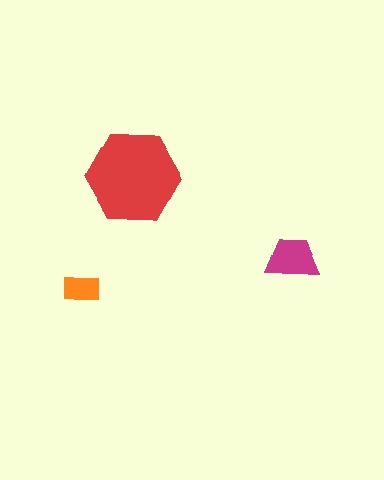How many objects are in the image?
There are 3 objects in the image.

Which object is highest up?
The red hexagon is topmost.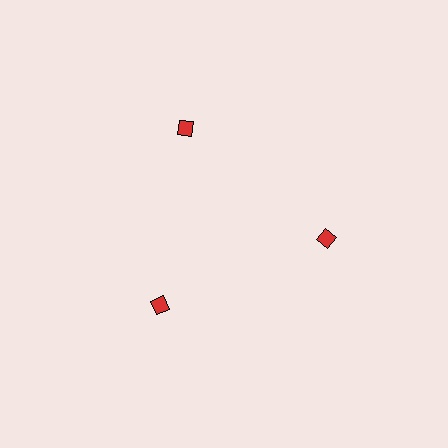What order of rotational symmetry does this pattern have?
This pattern has 3-fold rotational symmetry.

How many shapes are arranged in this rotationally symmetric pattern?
There are 3 shapes, arranged in 3 groups of 1.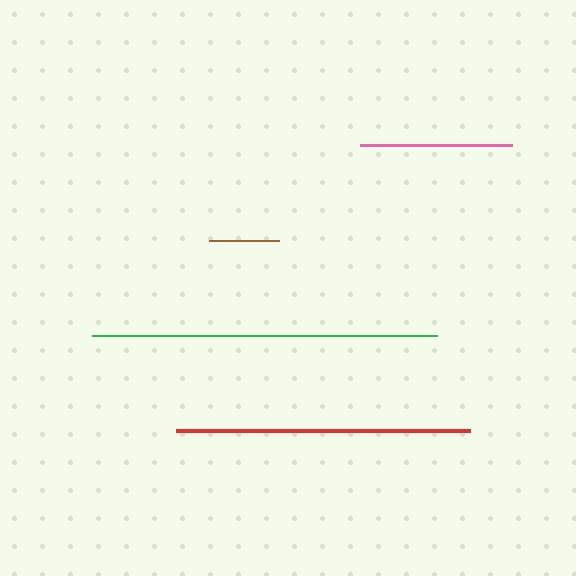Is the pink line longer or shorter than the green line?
The green line is longer than the pink line.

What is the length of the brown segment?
The brown segment is approximately 70 pixels long.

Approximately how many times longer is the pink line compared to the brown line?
The pink line is approximately 2.2 times the length of the brown line.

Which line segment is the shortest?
The brown line is the shortest at approximately 70 pixels.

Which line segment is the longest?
The green line is the longest at approximately 345 pixels.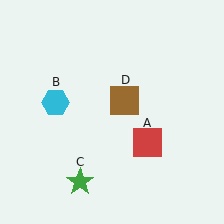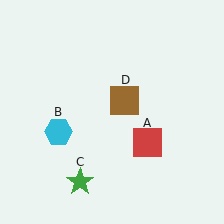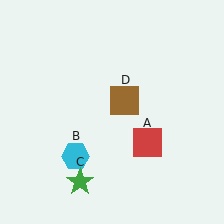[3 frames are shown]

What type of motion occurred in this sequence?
The cyan hexagon (object B) rotated counterclockwise around the center of the scene.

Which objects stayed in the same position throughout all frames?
Red square (object A) and green star (object C) and brown square (object D) remained stationary.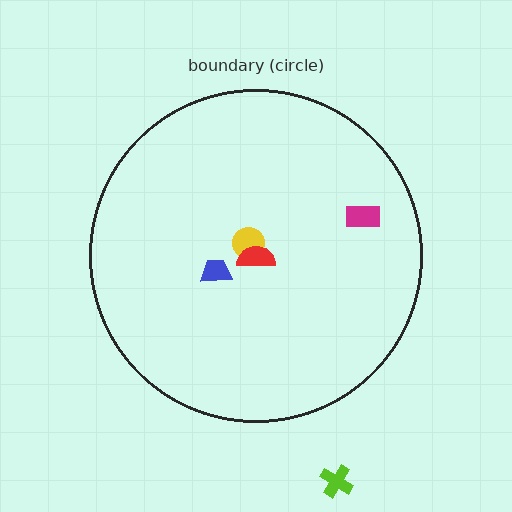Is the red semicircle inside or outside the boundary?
Inside.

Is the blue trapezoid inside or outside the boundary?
Inside.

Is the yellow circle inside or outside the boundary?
Inside.